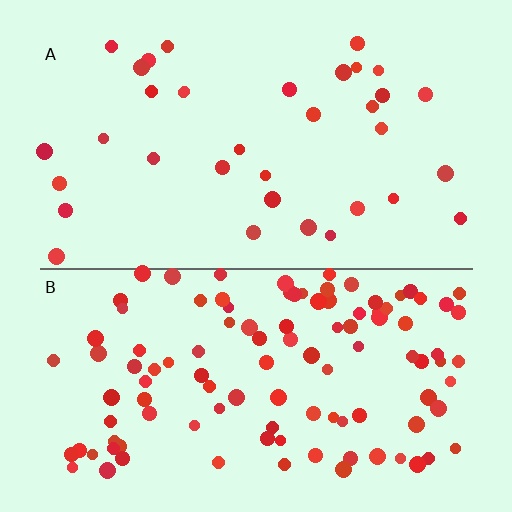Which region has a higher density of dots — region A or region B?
B (the bottom).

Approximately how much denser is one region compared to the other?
Approximately 3.1× — region B over region A.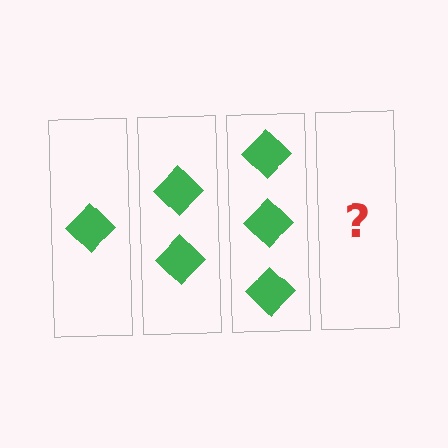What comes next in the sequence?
The next element should be 4 diamonds.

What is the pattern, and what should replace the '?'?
The pattern is that each step adds one more diamond. The '?' should be 4 diamonds.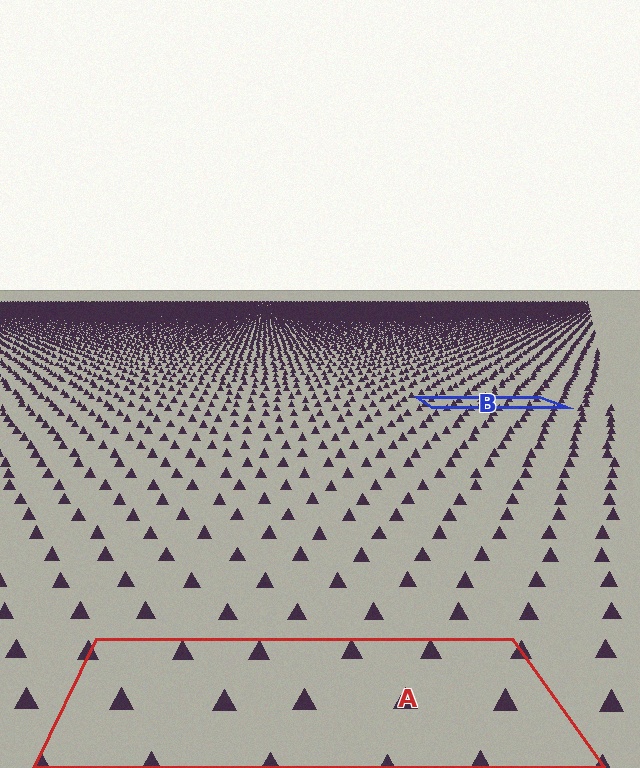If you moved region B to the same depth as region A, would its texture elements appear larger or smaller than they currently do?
They would appear larger. At a closer depth, the same texture elements are projected at a bigger on-screen size.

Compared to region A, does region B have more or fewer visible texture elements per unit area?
Region B has more texture elements per unit area — they are packed more densely because it is farther away.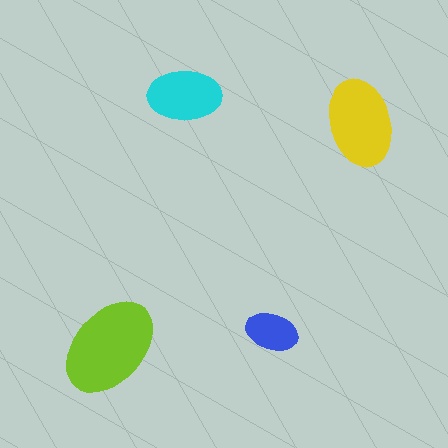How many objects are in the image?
There are 4 objects in the image.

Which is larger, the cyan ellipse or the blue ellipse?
The cyan one.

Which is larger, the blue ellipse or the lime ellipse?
The lime one.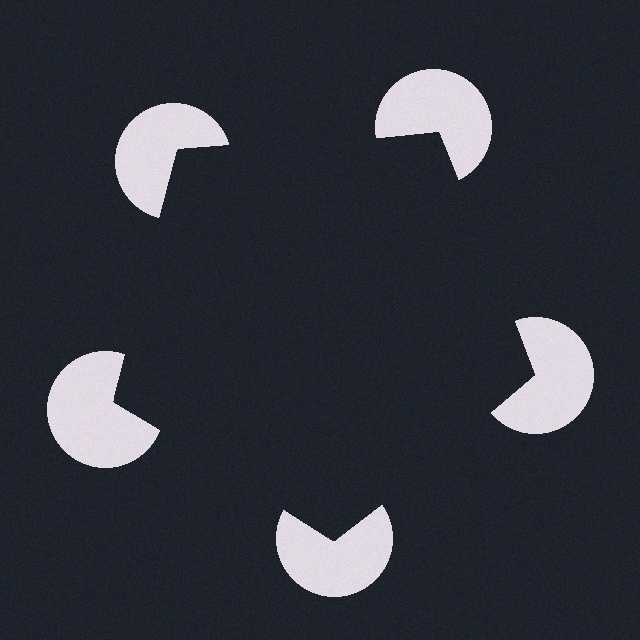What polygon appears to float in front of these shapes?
An illusory pentagon — its edges are inferred from the aligned wedge cuts in the pac-man discs, not physically drawn.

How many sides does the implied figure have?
5 sides.